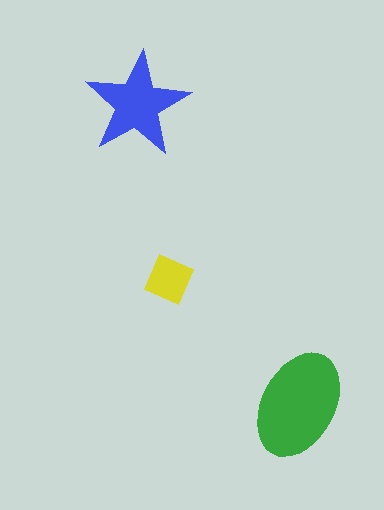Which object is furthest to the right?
The green ellipse is rightmost.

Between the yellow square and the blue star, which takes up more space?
The blue star.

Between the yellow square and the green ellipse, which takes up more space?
The green ellipse.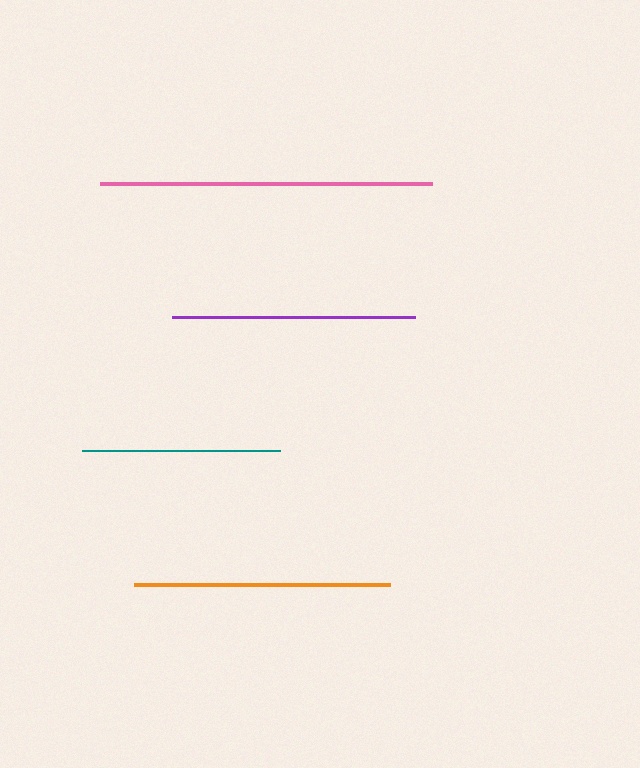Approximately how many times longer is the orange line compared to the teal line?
The orange line is approximately 1.3 times the length of the teal line.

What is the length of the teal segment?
The teal segment is approximately 198 pixels long.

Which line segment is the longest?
The pink line is the longest at approximately 333 pixels.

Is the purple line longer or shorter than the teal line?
The purple line is longer than the teal line.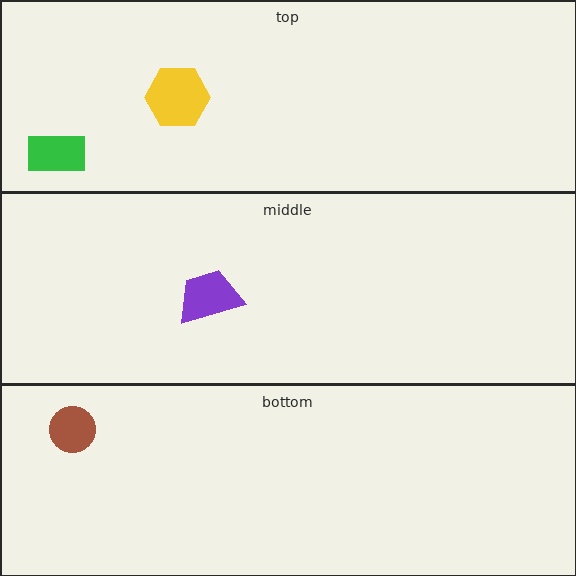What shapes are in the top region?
The yellow hexagon, the green rectangle.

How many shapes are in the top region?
2.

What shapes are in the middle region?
The purple trapezoid.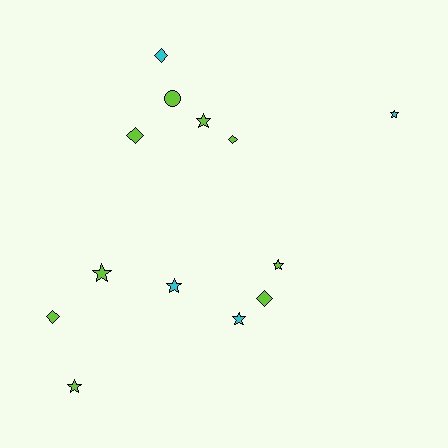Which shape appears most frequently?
Star, with 7 objects.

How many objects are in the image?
There are 13 objects.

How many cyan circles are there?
There are no cyan circles.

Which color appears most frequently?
Lime, with 9 objects.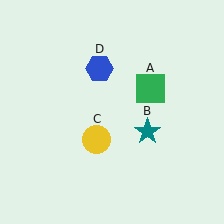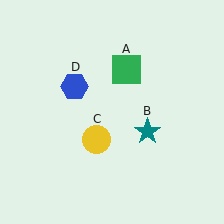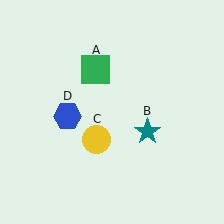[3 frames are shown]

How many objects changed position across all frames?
2 objects changed position: green square (object A), blue hexagon (object D).